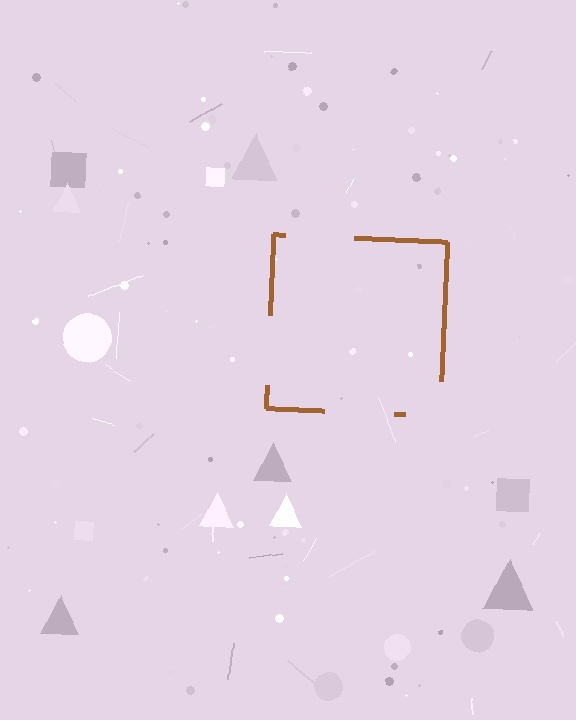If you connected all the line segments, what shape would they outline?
They would outline a square.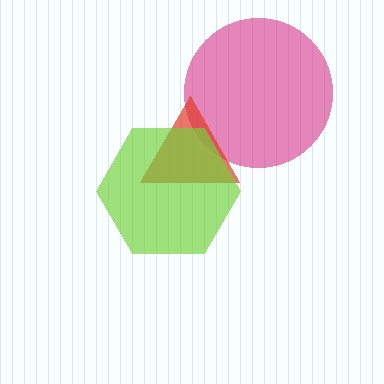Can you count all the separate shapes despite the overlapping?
Yes, there are 3 separate shapes.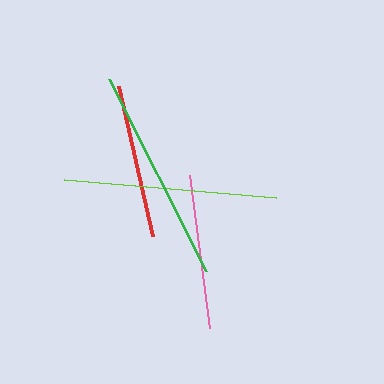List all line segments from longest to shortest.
From longest to shortest: green, lime, pink, red.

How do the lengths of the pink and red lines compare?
The pink and red lines are approximately the same length.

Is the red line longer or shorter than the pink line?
The pink line is longer than the red line.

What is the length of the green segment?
The green segment is approximately 215 pixels long.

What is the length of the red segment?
The red segment is approximately 154 pixels long.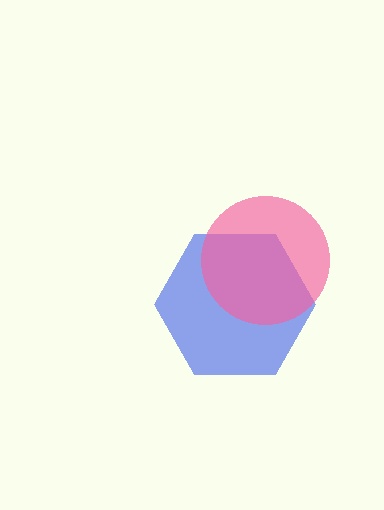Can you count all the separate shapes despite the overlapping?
Yes, there are 2 separate shapes.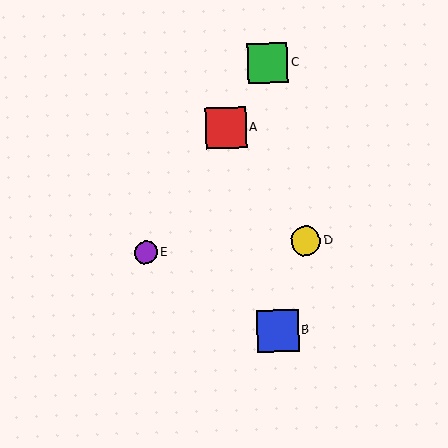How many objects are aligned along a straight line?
3 objects (A, C, E) are aligned along a straight line.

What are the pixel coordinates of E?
Object E is at (146, 253).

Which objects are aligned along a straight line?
Objects A, C, E are aligned along a straight line.